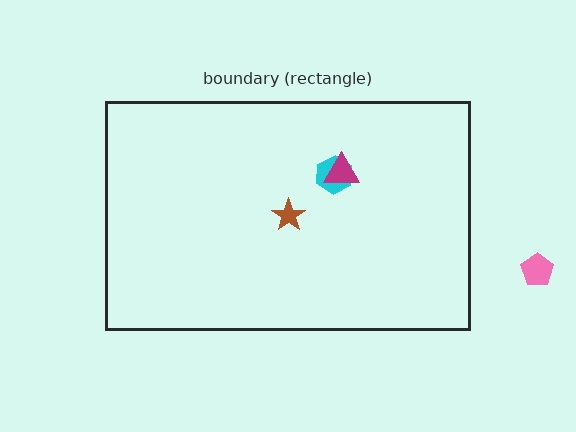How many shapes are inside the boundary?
3 inside, 1 outside.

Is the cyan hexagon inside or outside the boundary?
Inside.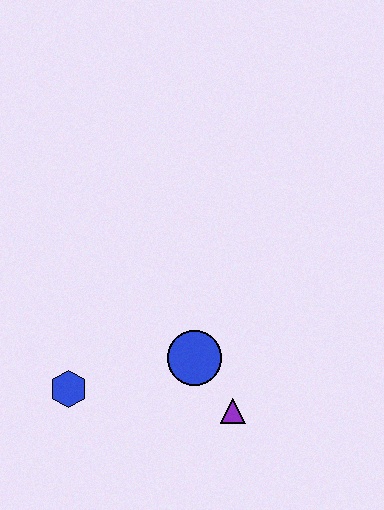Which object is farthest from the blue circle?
The blue hexagon is farthest from the blue circle.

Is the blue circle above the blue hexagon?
Yes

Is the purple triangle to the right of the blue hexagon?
Yes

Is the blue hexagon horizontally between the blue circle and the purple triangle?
No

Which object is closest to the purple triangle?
The blue circle is closest to the purple triangle.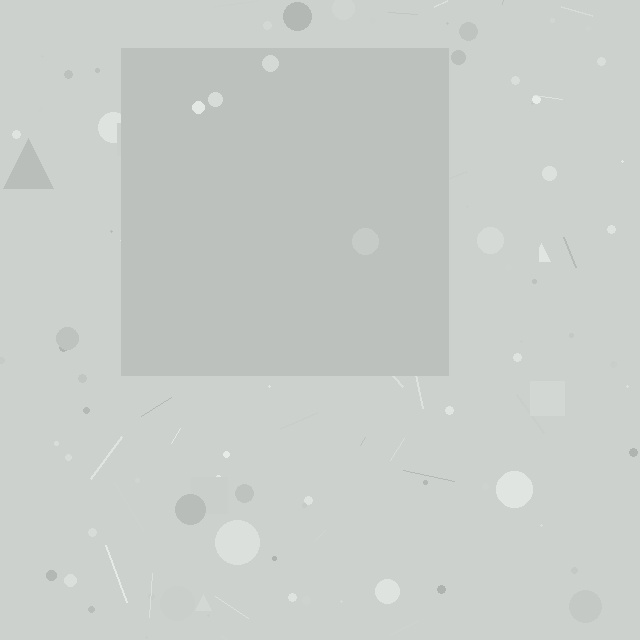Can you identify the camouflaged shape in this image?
The camouflaged shape is a square.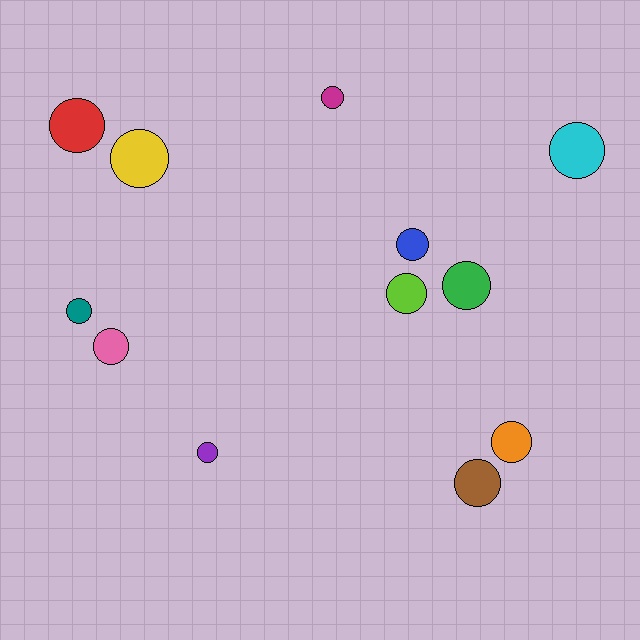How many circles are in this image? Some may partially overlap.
There are 12 circles.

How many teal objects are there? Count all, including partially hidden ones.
There is 1 teal object.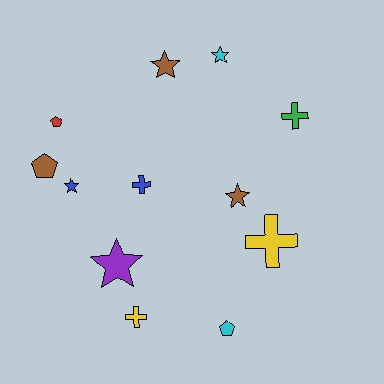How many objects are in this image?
There are 12 objects.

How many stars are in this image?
There are 5 stars.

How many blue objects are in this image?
There are 2 blue objects.